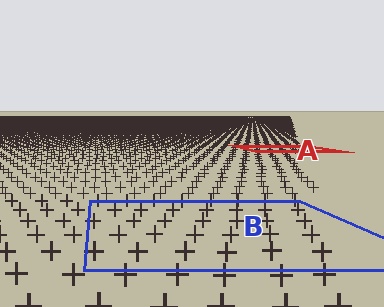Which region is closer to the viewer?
Region B is closer. The texture elements there are larger and more spread out.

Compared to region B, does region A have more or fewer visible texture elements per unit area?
Region A has more texture elements per unit area — they are packed more densely because it is farther away.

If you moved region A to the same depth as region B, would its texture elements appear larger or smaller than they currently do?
They would appear larger. At a closer depth, the same texture elements are projected at a bigger on-screen size.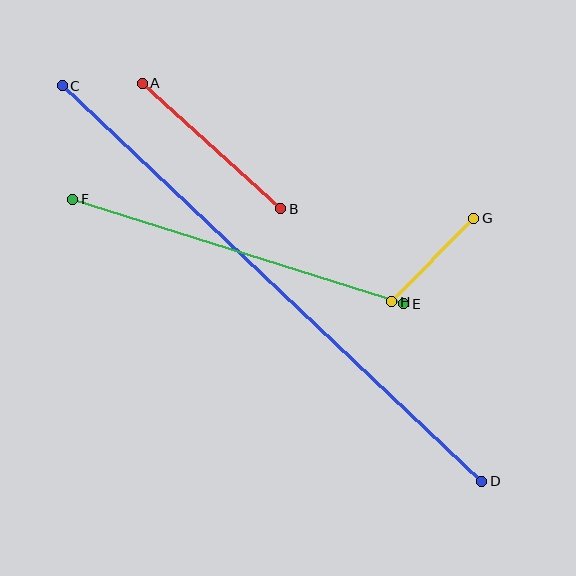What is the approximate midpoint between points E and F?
The midpoint is at approximately (238, 252) pixels.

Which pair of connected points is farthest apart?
Points C and D are farthest apart.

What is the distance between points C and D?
The distance is approximately 576 pixels.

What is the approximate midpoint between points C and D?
The midpoint is at approximately (272, 284) pixels.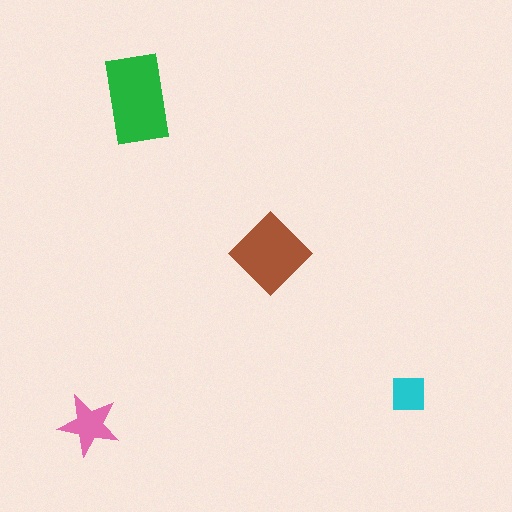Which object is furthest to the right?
The cyan square is rightmost.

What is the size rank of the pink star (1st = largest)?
3rd.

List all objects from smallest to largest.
The cyan square, the pink star, the brown diamond, the green rectangle.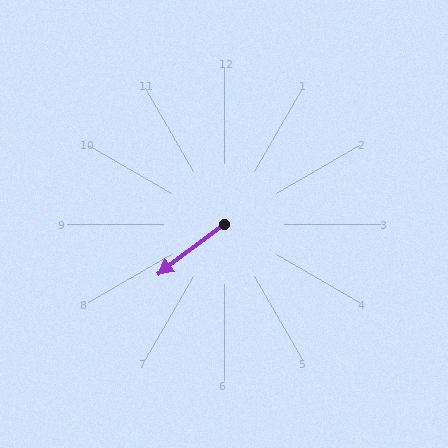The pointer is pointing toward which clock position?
Roughly 8 o'clock.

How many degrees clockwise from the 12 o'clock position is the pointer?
Approximately 233 degrees.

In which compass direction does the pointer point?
Southwest.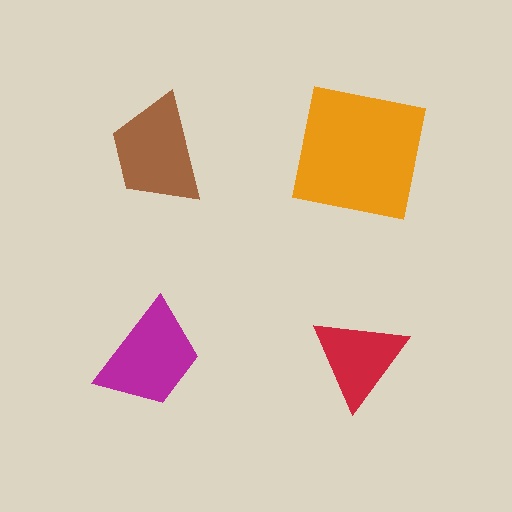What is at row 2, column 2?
A red triangle.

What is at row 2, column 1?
A magenta trapezoid.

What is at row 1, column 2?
An orange square.